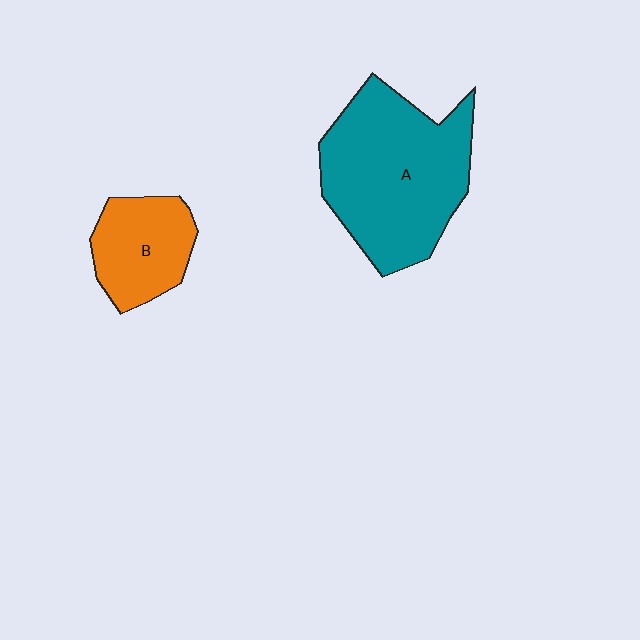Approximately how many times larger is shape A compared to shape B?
Approximately 2.2 times.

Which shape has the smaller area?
Shape B (orange).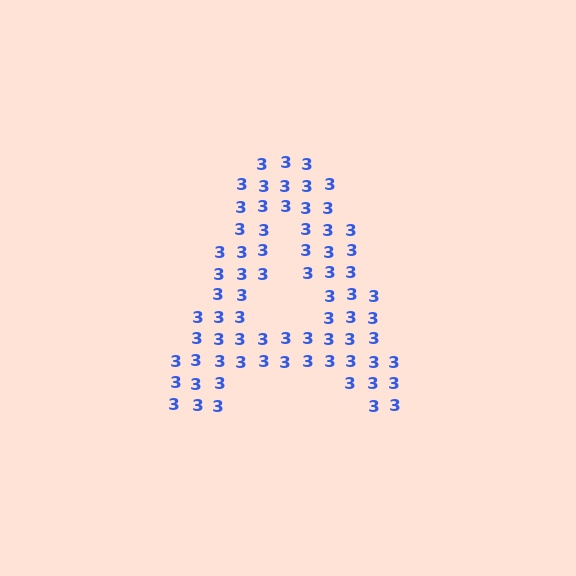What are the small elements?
The small elements are digit 3's.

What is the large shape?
The large shape is the letter A.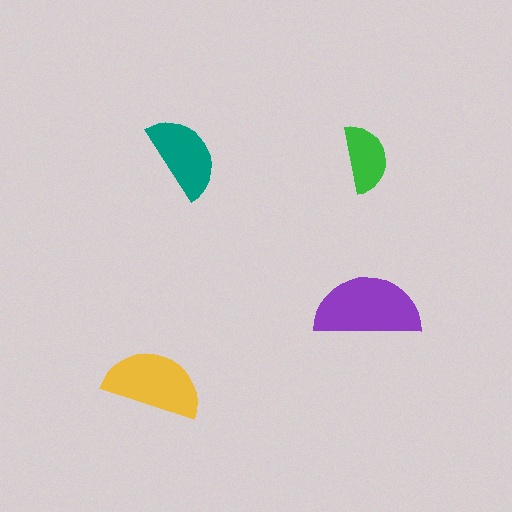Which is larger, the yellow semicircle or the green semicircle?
The yellow one.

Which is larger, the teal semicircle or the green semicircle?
The teal one.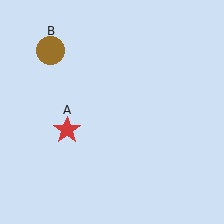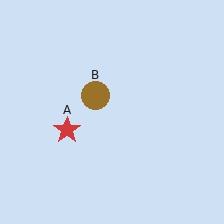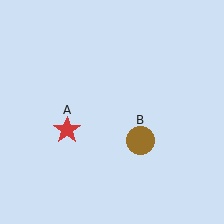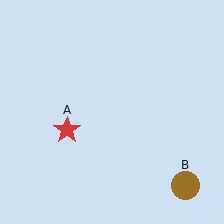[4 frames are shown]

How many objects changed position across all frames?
1 object changed position: brown circle (object B).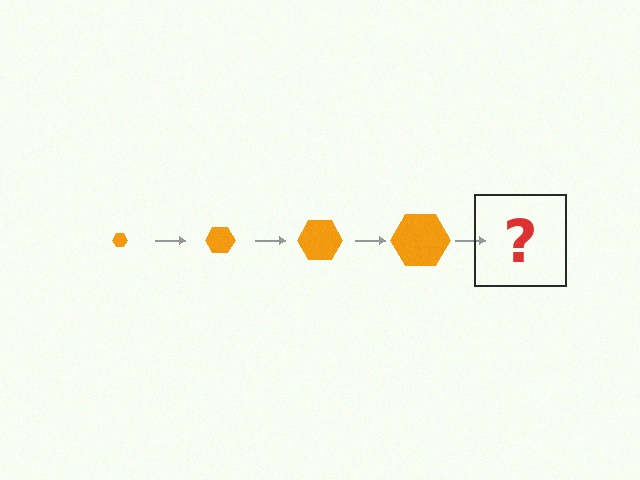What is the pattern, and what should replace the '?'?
The pattern is that the hexagon gets progressively larger each step. The '?' should be an orange hexagon, larger than the previous one.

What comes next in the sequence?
The next element should be an orange hexagon, larger than the previous one.